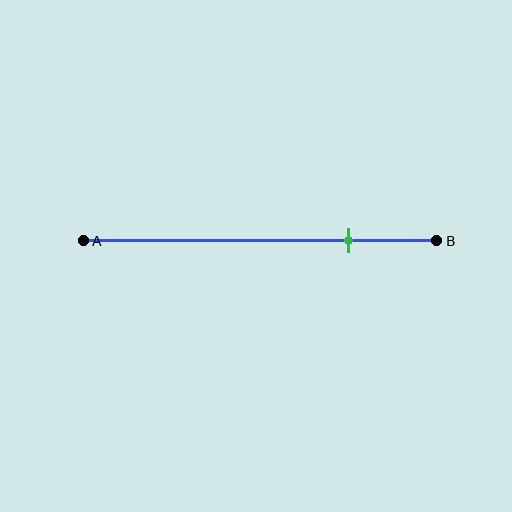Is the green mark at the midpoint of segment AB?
No, the mark is at about 75% from A, not at the 50% midpoint.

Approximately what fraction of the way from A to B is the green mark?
The green mark is approximately 75% of the way from A to B.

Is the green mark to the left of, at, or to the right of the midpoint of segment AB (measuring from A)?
The green mark is to the right of the midpoint of segment AB.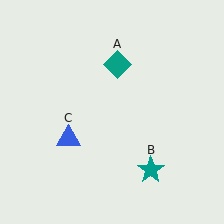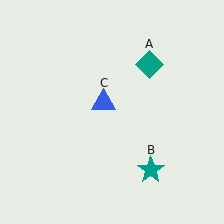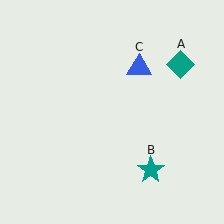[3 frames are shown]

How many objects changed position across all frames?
2 objects changed position: teal diamond (object A), blue triangle (object C).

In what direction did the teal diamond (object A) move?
The teal diamond (object A) moved right.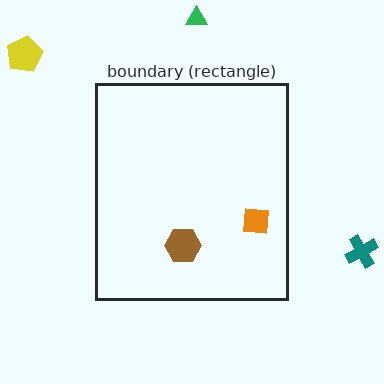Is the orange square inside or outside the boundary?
Inside.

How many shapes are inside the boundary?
2 inside, 3 outside.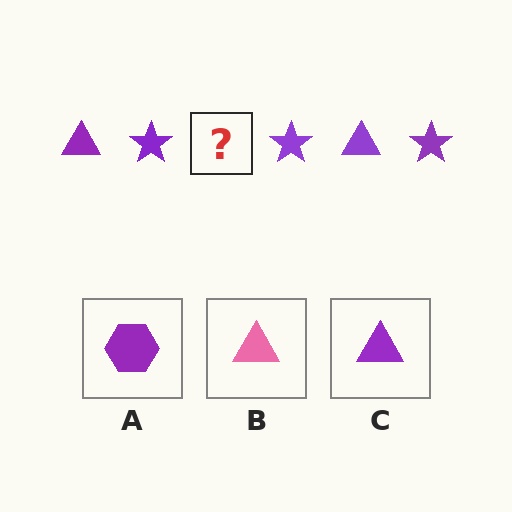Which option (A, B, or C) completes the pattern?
C.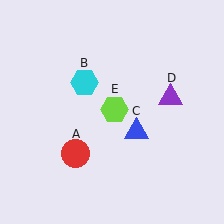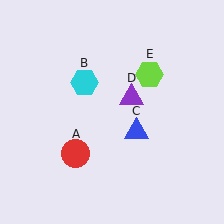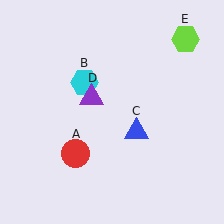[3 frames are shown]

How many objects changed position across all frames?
2 objects changed position: purple triangle (object D), lime hexagon (object E).